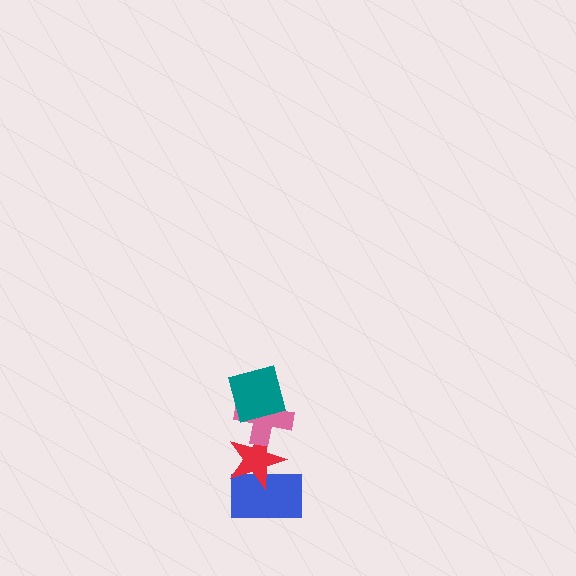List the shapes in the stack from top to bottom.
From top to bottom: the teal square, the pink cross, the red star, the blue rectangle.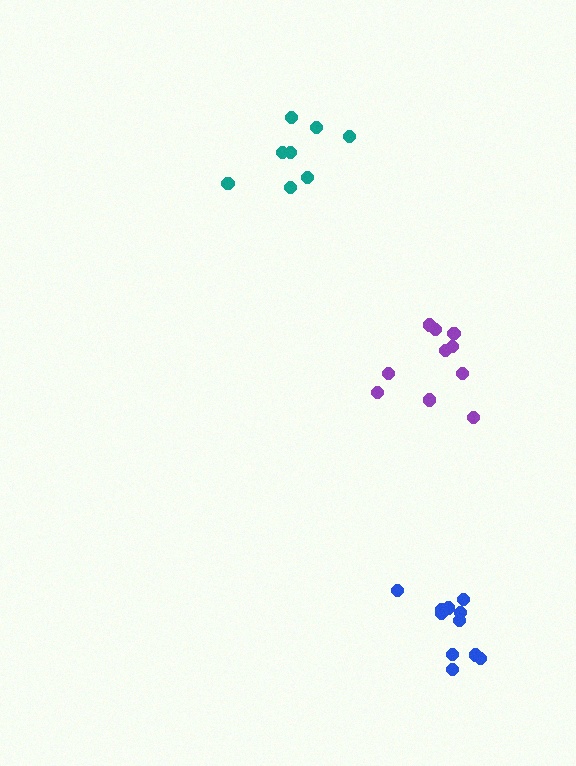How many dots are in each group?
Group 1: 10 dots, Group 2: 8 dots, Group 3: 11 dots (29 total).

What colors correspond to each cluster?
The clusters are colored: purple, teal, blue.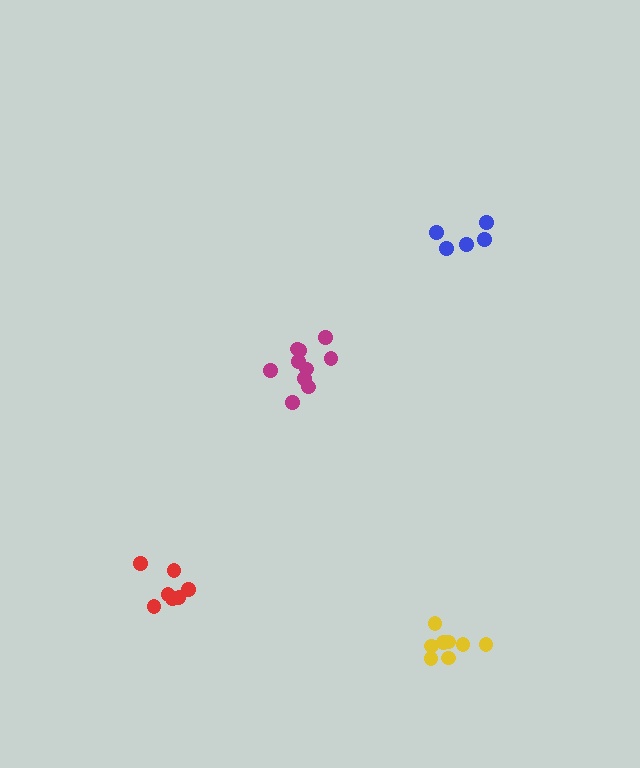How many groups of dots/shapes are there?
There are 4 groups.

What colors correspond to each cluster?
The clusters are colored: magenta, yellow, red, blue.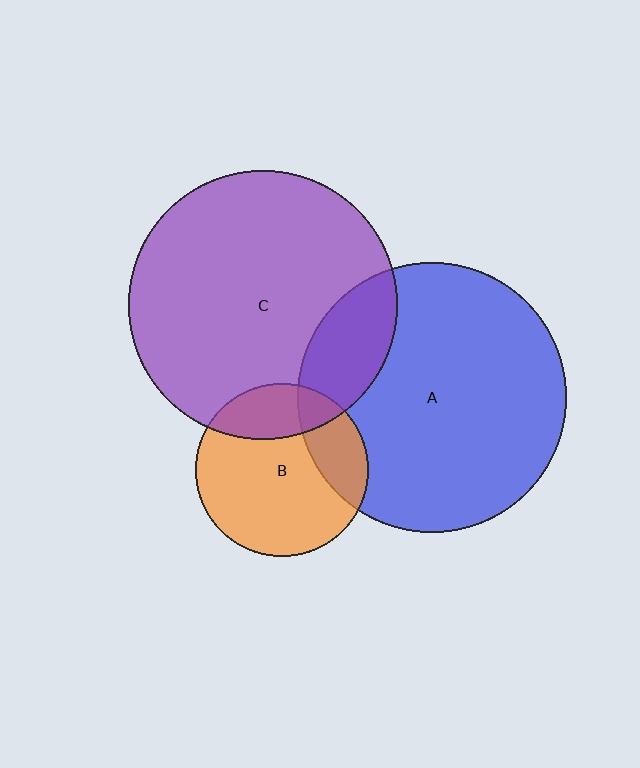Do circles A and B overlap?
Yes.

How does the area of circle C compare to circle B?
Approximately 2.4 times.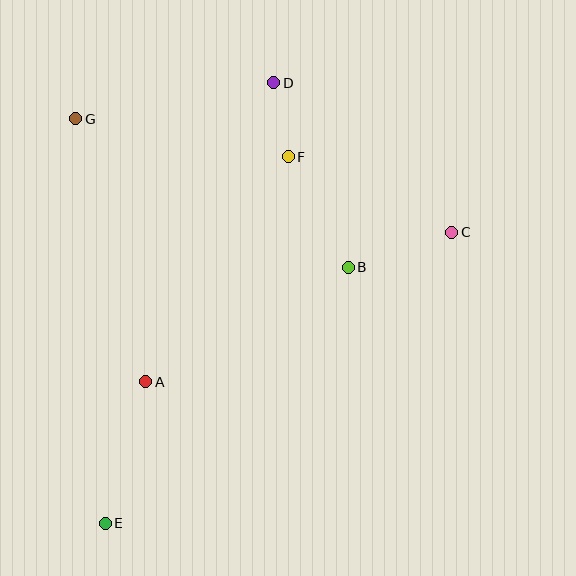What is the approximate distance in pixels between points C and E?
The distance between C and E is approximately 452 pixels.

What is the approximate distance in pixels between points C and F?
The distance between C and F is approximately 180 pixels.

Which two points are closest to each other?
Points D and F are closest to each other.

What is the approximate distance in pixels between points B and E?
The distance between B and E is approximately 353 pixels.